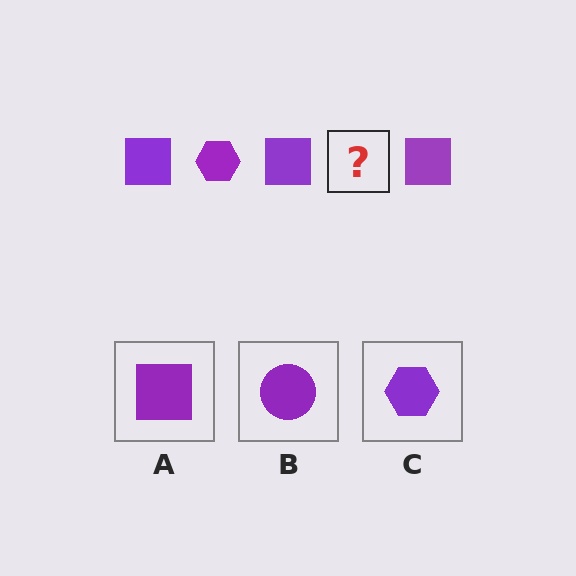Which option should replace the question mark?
Option C.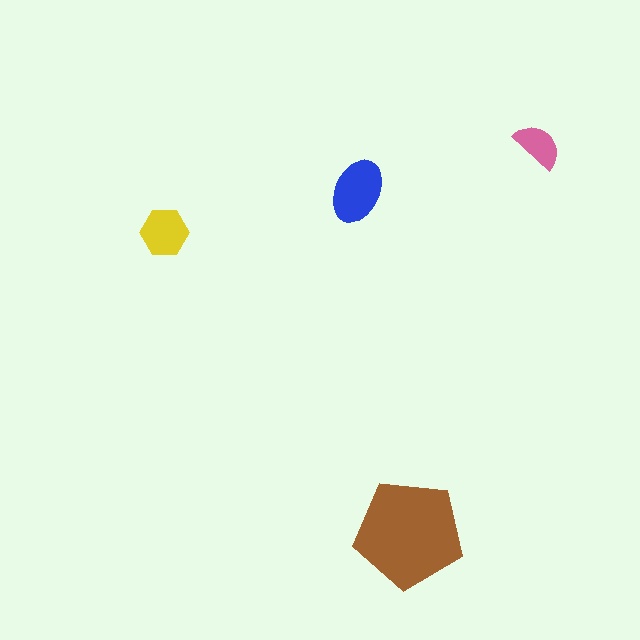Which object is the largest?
The brown pentagon.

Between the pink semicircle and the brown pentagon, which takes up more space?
The brown pentagon.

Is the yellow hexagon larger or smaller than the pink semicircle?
Larger.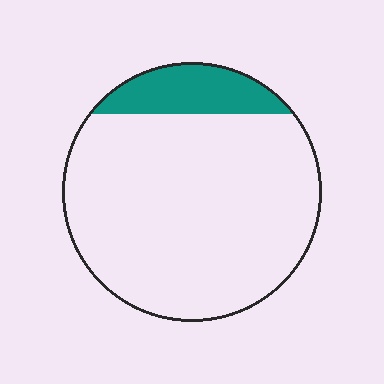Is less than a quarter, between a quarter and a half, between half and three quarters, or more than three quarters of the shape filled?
Less than a quarter.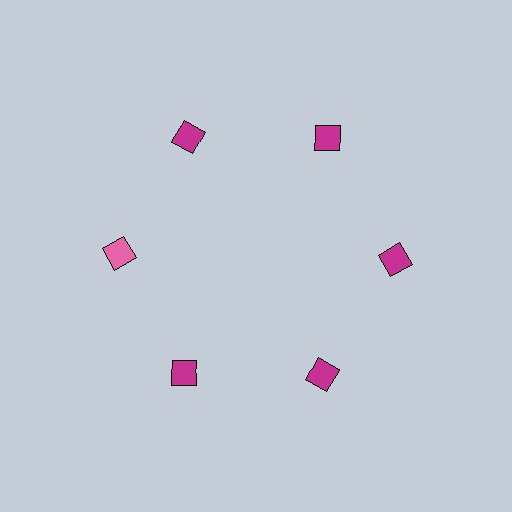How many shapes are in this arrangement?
There are 6 shapes arranged in a ring pattern.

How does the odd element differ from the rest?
It has a different color: pink instead of magenta.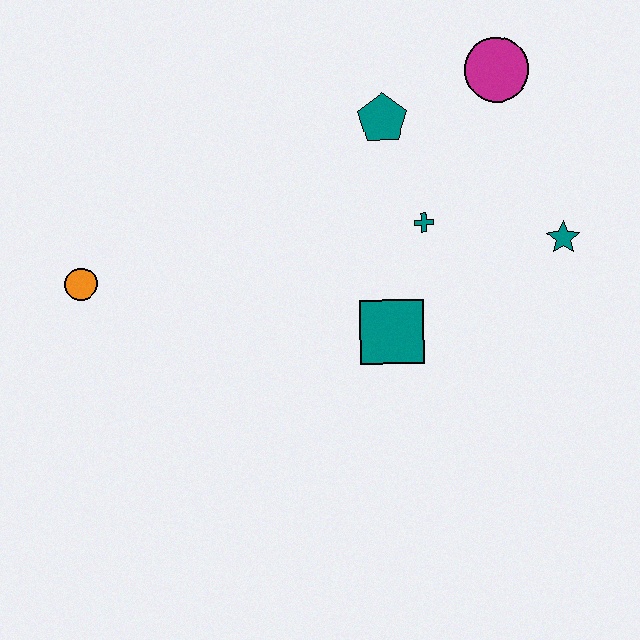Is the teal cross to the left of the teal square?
No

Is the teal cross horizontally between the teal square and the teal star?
Yes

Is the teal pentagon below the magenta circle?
Yes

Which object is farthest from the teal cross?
The orange circle is farthest from the teal cross.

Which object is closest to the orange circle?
The teal square is closest to the orange circle.